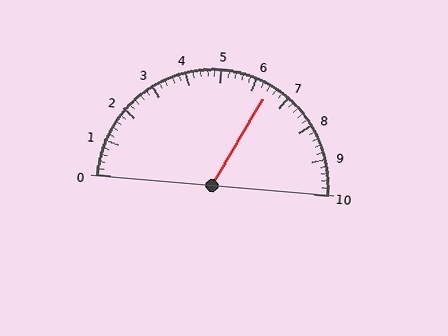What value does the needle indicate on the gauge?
The needle indicates approximately 6.4.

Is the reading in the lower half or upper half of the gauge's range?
The reading is in the upper half of the range (0 to 10).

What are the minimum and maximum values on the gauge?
The gauge ranges from 0 to 10.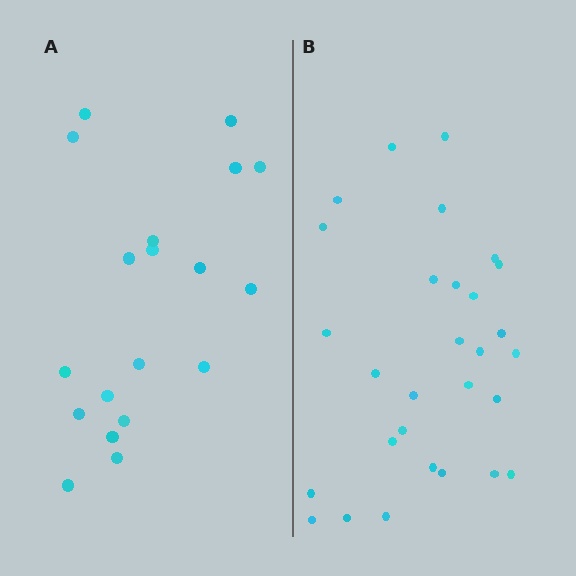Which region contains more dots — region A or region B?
Region B (the right region) has more dots.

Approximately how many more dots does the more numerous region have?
Region B has roughly 10 or so more dots than region A.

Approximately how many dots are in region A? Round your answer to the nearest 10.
About 20 dots. (The exact count is 19, which rounds to 20.)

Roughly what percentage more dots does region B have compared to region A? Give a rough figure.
About 55% more.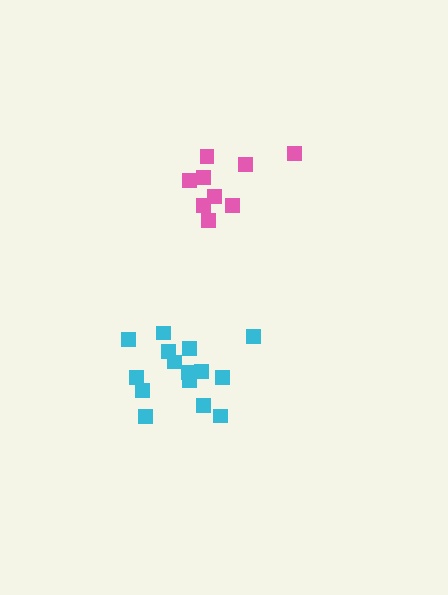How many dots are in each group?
Group 1: 9 dots, Group 2: 15 dots (24 total).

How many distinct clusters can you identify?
There are 2 distinct clusters.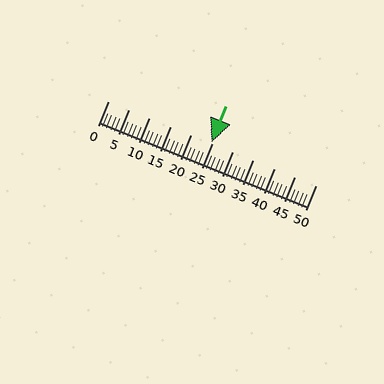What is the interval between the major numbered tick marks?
The major tick marks are spaced 5 units apart.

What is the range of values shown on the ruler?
The ruler shows values from 0 to 50.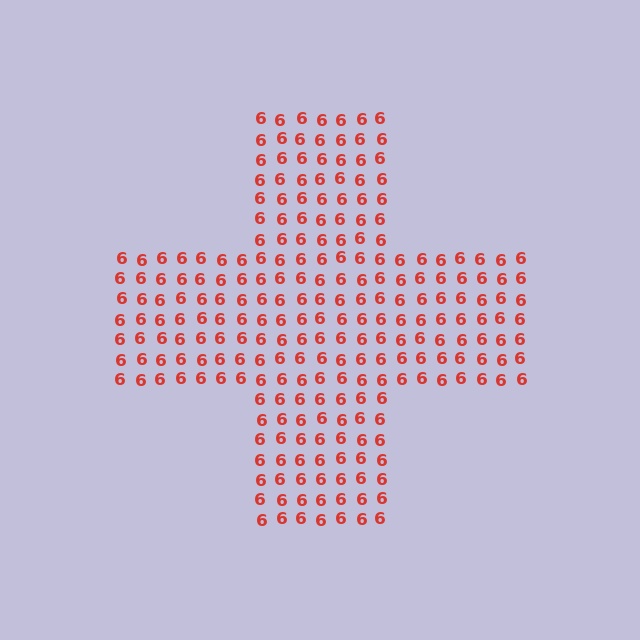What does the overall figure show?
The overall figure shows a cross.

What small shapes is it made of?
It is made of small digit 6's.